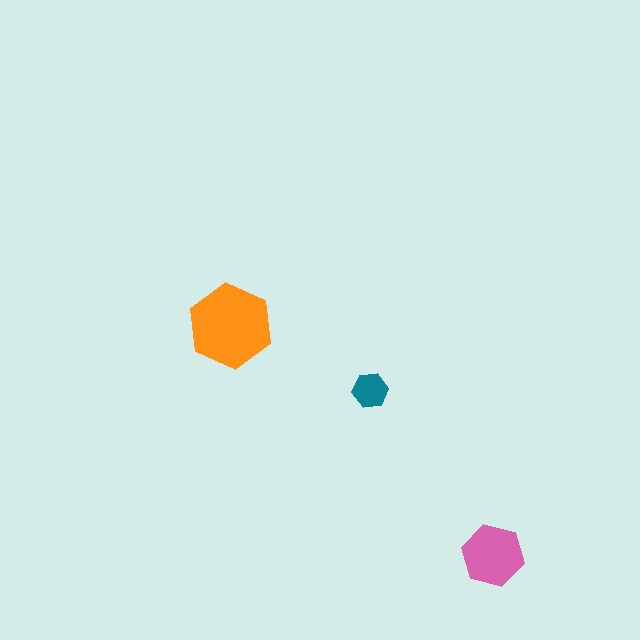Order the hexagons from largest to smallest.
the orange one, the pink one, the teal one.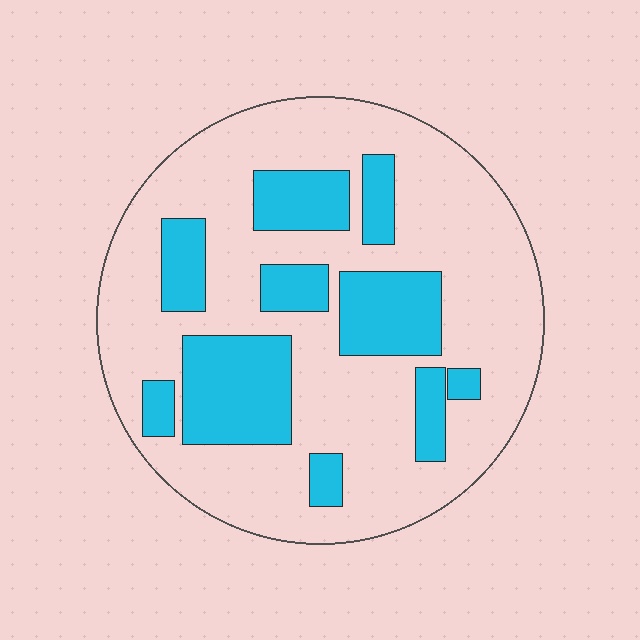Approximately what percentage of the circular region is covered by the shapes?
Approximately 30%.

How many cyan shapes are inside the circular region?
10.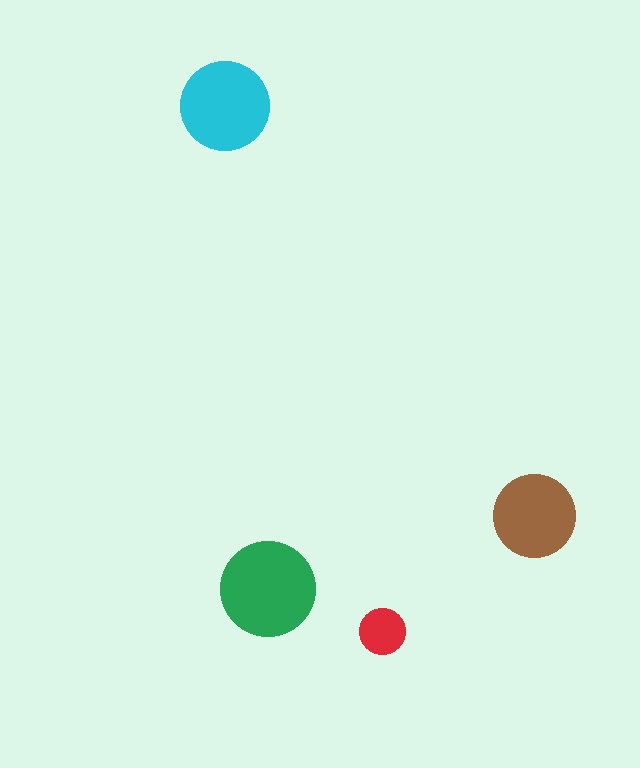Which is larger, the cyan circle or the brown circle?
The cyan one.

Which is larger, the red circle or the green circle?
The green one.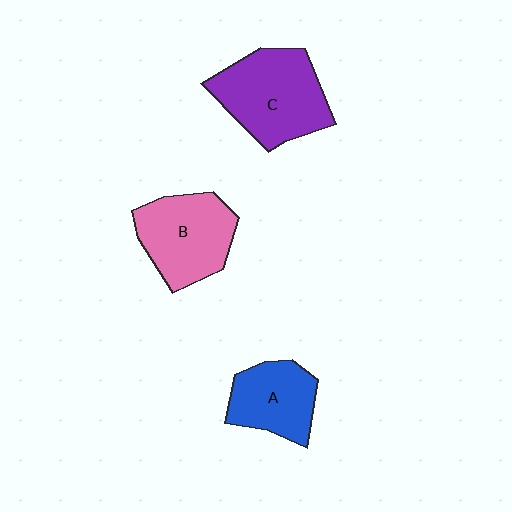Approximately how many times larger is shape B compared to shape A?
Approximately 1.3 times.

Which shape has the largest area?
Shape C (purple).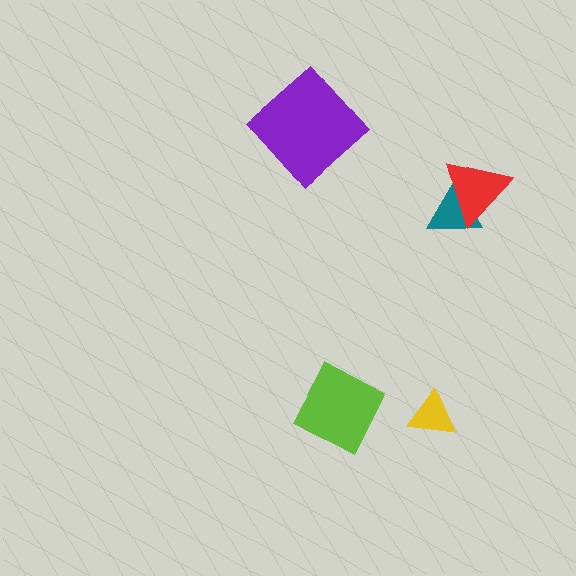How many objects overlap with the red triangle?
1 object overlaps with the red triangle.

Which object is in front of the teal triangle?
The red triangle is in front of the teal triangle.